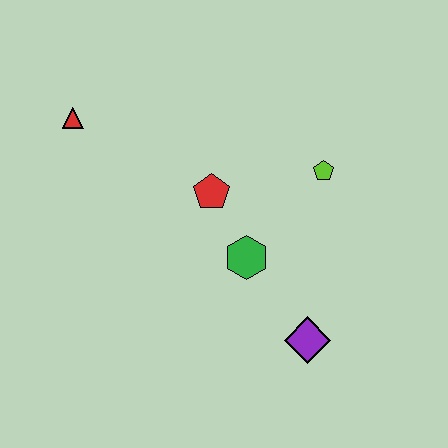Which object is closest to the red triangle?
The red pentagon is closest to the red triangle.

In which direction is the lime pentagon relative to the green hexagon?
The lime pentagon is above the green hexagon.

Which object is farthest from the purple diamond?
The red triangle is farthest from the purple diamond.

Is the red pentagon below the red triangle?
Yes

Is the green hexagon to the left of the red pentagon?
No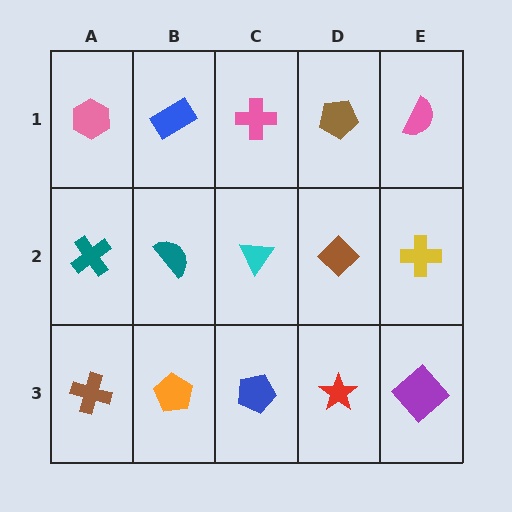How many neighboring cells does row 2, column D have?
4.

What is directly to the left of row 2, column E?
A brown diamond.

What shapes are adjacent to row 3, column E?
A yellow cross (row 2, column E), a red star (row 3, column D).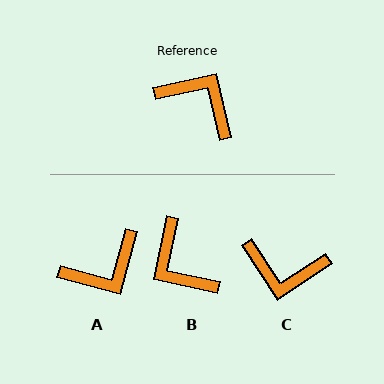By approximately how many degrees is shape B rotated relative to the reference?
Approximately 156 degrees counter-clockwise.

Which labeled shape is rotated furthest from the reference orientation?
C, about 159 degrees away.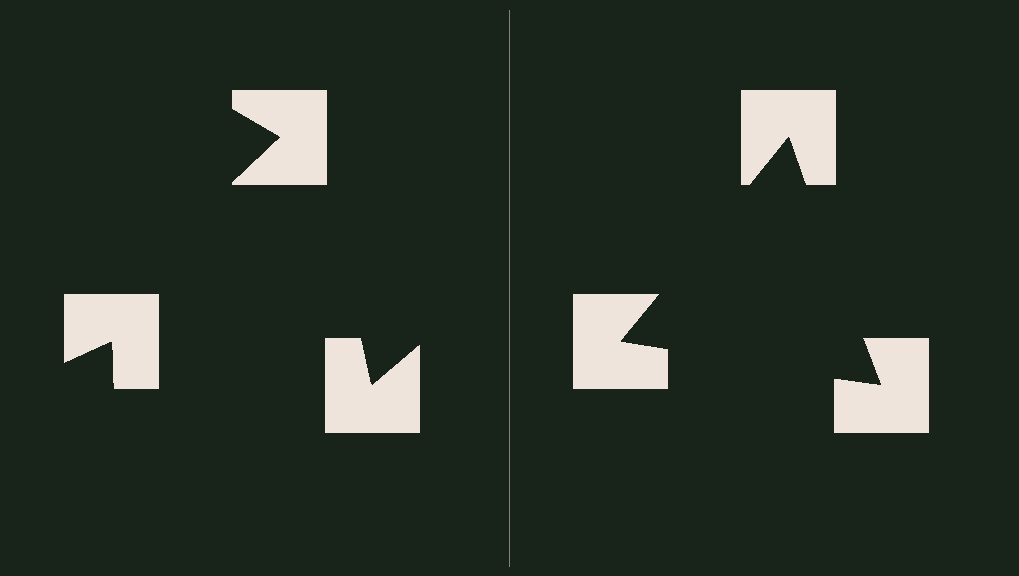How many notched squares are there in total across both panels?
6 — 3 on each side.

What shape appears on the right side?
An illusory triangle.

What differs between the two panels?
The notched squares are positioned identically on both sides; only the wedge orientations differ. On the right they align to a triangle; on the left they are misaligned.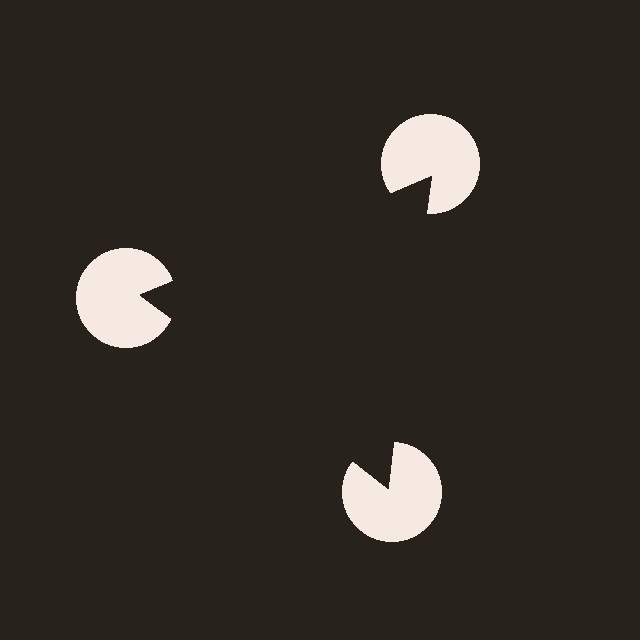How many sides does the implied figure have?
3 sides.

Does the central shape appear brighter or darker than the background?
It typically appears slightly darker than the background, even though no actual brightness change is drawn.